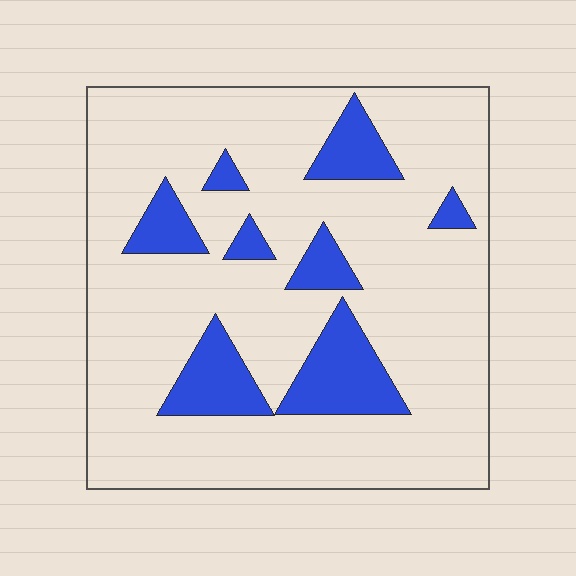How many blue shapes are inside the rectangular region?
8.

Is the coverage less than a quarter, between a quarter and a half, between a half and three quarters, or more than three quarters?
Less than a quarter.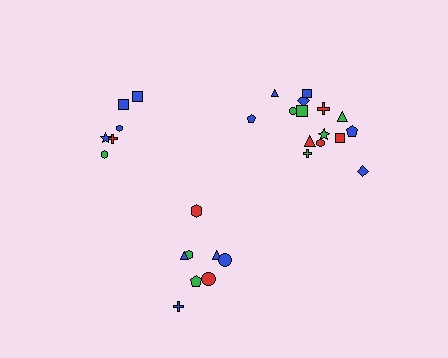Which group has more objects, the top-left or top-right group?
The top-right group.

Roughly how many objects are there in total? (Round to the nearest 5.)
Roughly 30 objects in total.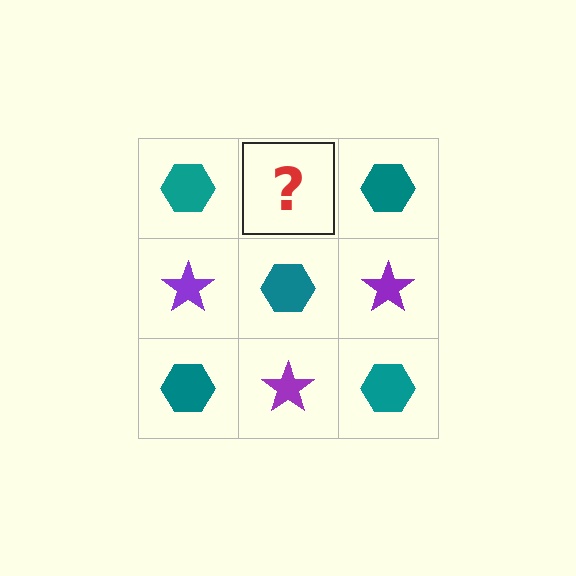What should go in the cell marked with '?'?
The missing cell should contain a purple star.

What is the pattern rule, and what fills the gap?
The rule is that it alternates teal hexagon and purple star in a checkerboard pattern. The gap should be filled with a purple star.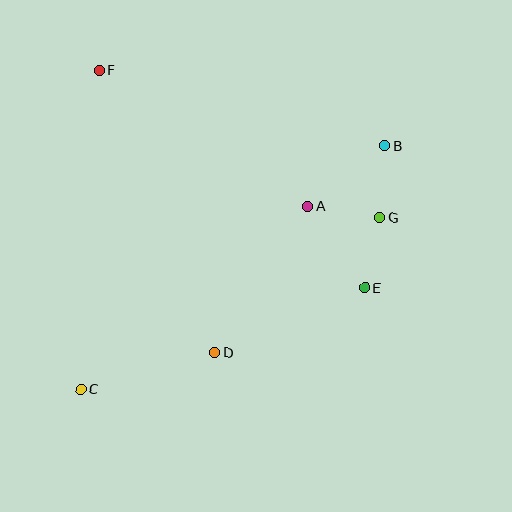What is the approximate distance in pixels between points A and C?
The distance between A and C is approximately 291 pixels.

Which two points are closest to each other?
Points E and G are closest to each other.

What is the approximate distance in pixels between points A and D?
The distance between A and D is approximately 173 pixels.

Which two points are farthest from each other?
Points B and C are farthest from each other.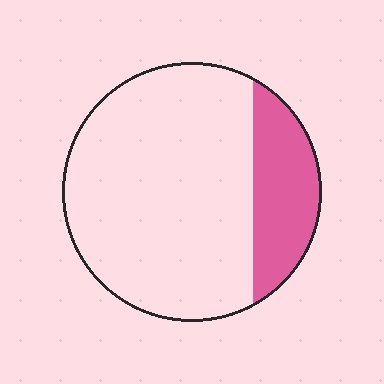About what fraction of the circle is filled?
About one fifth (1/5).